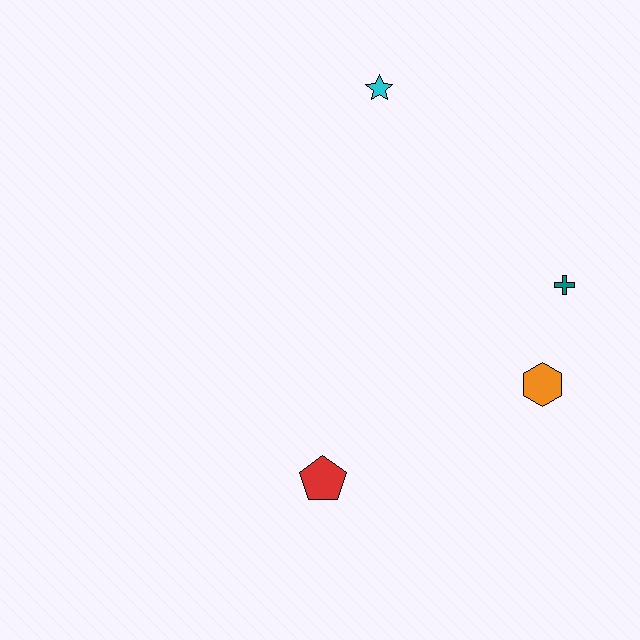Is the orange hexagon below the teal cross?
Yes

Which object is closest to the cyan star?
The teal cross is closest to the cyan star.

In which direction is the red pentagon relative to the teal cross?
The red pentagon is to the left of the teal cross.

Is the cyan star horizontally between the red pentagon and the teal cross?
Yes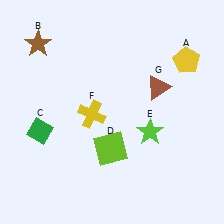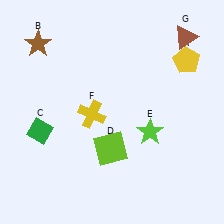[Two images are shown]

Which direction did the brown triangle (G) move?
The brown triangle (G) moved up.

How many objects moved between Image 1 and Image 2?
1 object moved between the two images.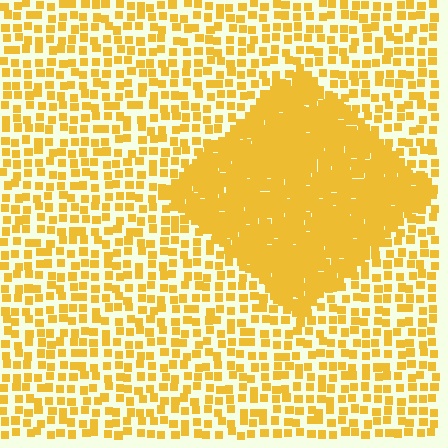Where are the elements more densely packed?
The elements are more densely packed inside the diamond boundary.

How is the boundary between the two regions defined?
The boundary is defined by a change in element density (approximately 2.9x ratio). All elements are the same color, size, and shape.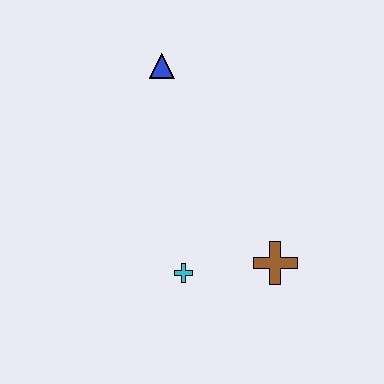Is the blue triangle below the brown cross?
No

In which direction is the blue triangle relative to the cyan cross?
The blue triangle is above the cyan cross.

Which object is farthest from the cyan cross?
The blue triangle is farthest from the cyan cross.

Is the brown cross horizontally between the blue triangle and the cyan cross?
No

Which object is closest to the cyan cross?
The brown cross is closest to the cyan cross.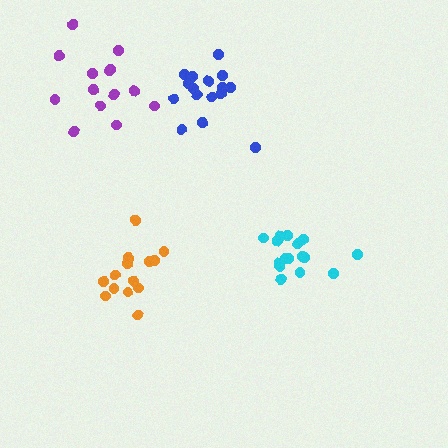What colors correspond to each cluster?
The clusters are colored: purple, blue, cyan, orange.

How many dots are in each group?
Group 1: 14 dots, Group 2: 16 dots, Group 3: 16 dots, Group 4: 14 dots (60 total).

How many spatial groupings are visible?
There are 4 spatial groupings.